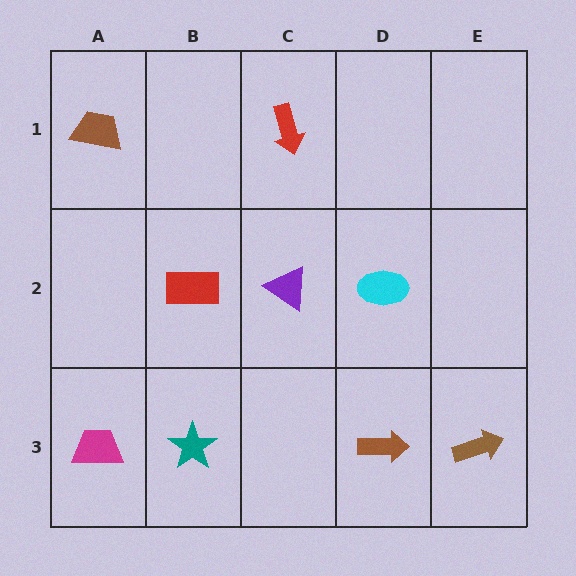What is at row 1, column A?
A brown trapezoid.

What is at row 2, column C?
A purple triangle.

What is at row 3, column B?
A teal star.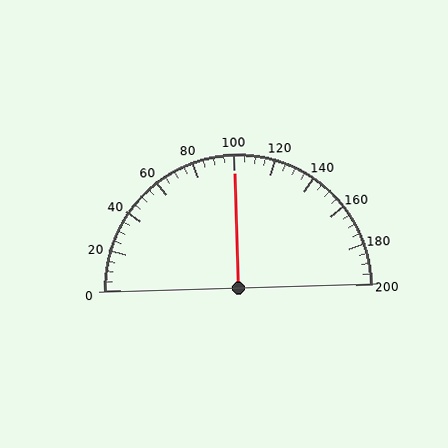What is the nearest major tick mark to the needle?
The nearest major tick mark is 100.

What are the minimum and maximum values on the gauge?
The gauge ranges from 0 to 200.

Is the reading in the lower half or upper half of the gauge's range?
The reading is in the upper half of the range (0 to 200).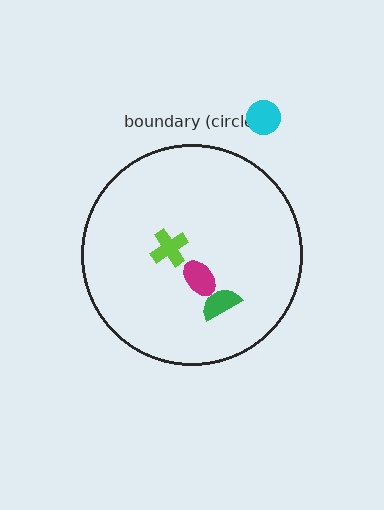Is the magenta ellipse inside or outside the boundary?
Inside.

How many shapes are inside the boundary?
3 inside, 1 outside.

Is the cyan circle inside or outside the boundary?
Outside.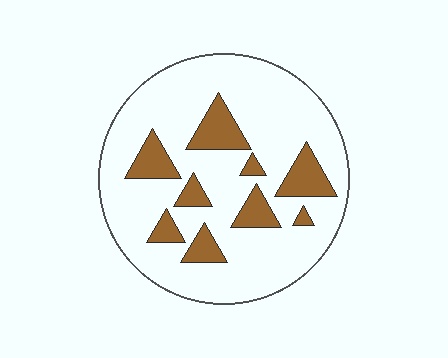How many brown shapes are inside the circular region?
9.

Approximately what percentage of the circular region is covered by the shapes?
Approximately 20%.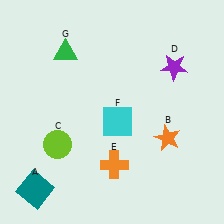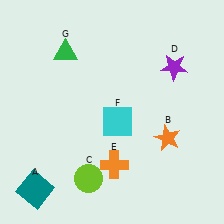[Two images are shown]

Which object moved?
The lime circle (C) moved down.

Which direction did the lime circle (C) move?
The lime circle (C) moved down.